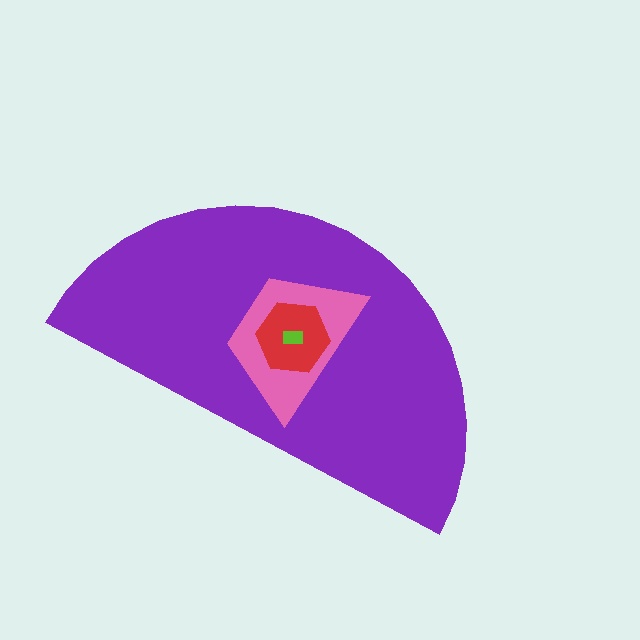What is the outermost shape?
The purple semicircle.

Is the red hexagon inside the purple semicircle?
Yes.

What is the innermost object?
The lime rectangle.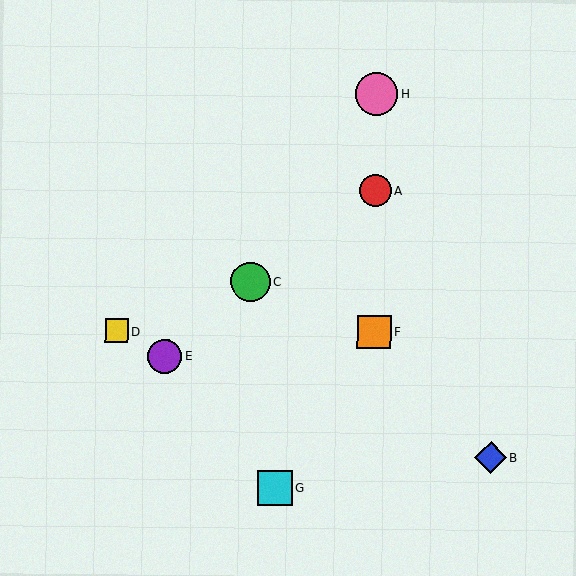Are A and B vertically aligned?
No, A is at x≈375 and B is at x≈491.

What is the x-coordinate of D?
Object D is at x≈116.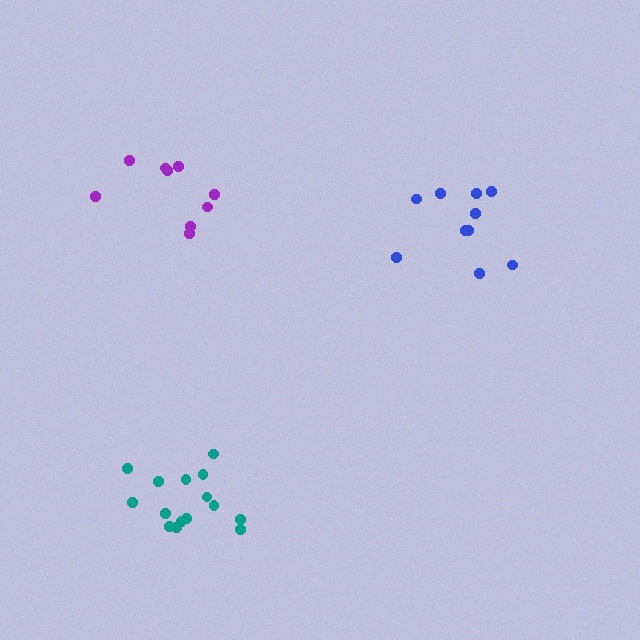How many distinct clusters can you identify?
There are 3 distinct clusters.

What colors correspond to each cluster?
The clusters are colored: blue, purple, teal.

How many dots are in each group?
Group 1: 10 dots, Group 2: 9 dots, Group 3: 15 dots (34 total).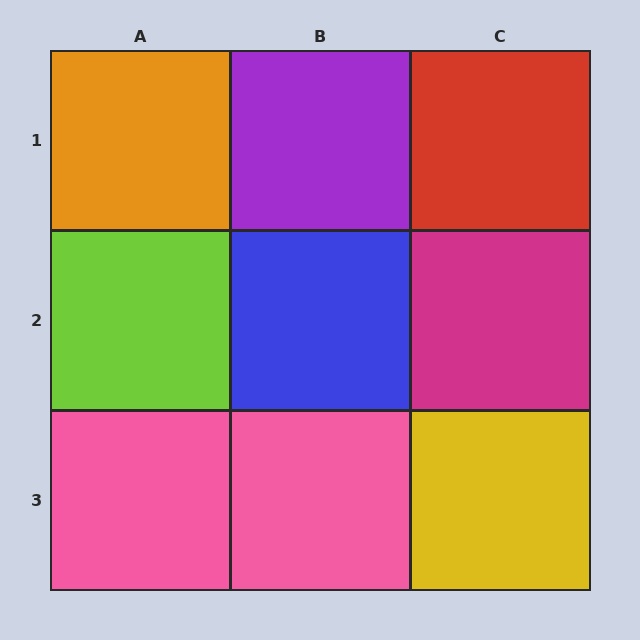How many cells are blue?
1 cell is blue.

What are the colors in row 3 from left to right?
Pink, pink, yellow.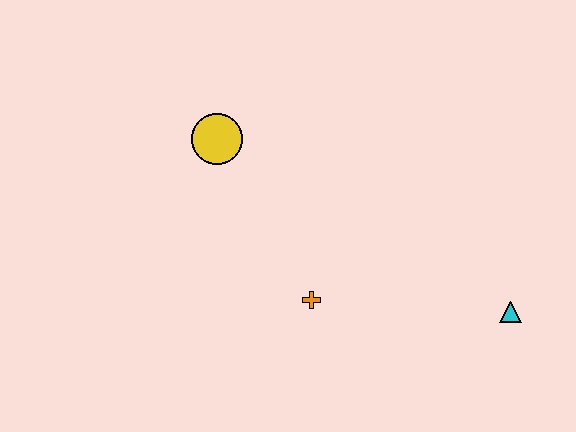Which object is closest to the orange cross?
The yellow circle is closest to the orange cross.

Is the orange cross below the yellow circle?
Yes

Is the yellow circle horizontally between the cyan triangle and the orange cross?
No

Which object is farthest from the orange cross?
The cyan triangle is farthest from the orange cross.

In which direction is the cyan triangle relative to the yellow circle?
The cyan triangle is to the right of the yellow circle.